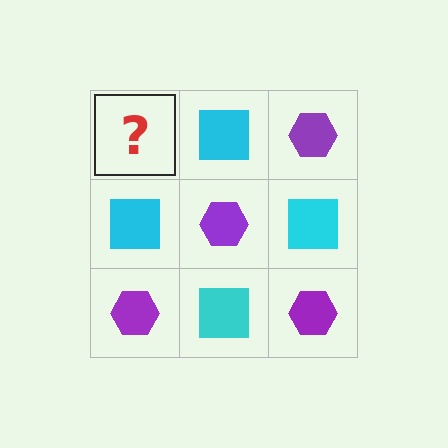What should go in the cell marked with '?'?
The missing cell should contain a purple hexagon.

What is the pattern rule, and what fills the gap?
The rule is that it alternates purple hexagon and cyan square in a checkerboard pattern. The gap should be filled with a purple hexagon.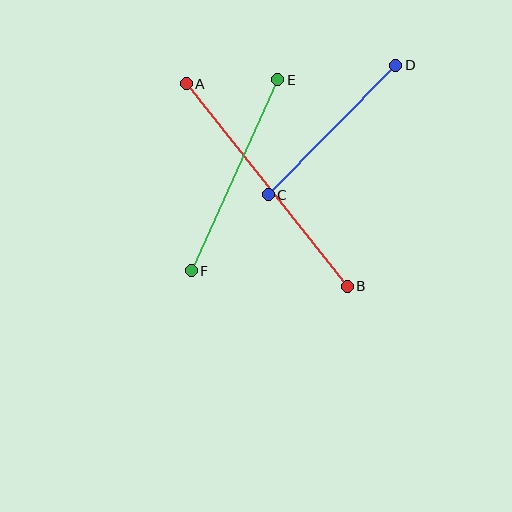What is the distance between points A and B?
The distance is approximately 258 pixels.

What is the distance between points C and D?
The distance is approximately 181 pixels.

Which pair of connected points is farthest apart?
Points A and B are farthest apart.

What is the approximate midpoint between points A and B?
The midpoint is at approximately (267, 185) pixels.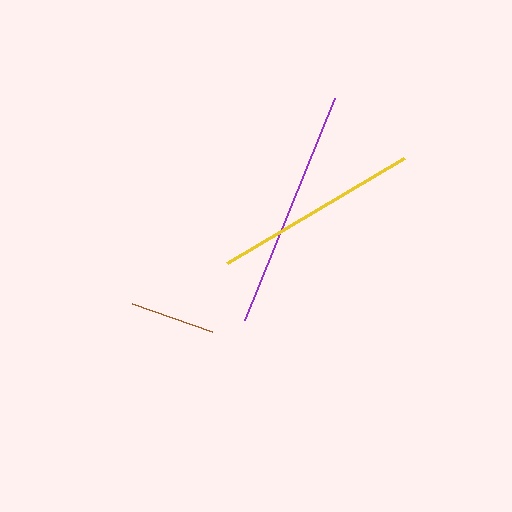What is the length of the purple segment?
The purple segment is approximately 239 pixels long.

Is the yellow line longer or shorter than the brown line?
The yellow line is longer than the brown line.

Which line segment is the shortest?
The brown line is the shortest at approximately 85 pixels.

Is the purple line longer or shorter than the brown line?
The purple line is longer than the brown line.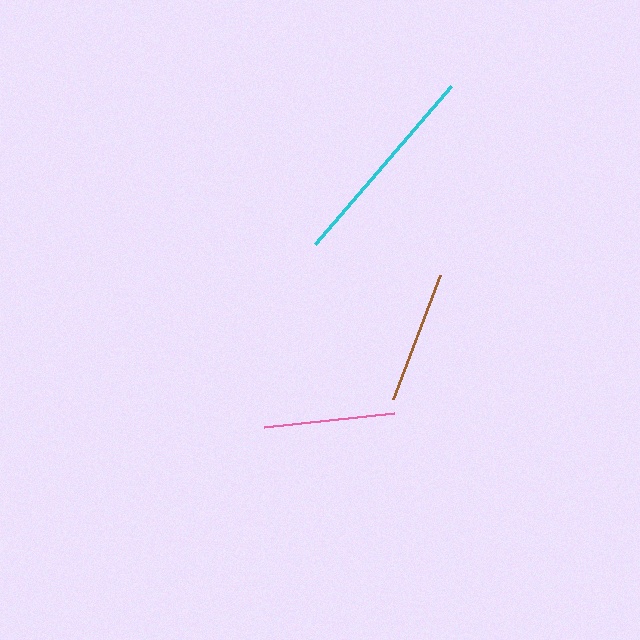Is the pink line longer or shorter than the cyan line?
The cyan line is longer than the pink line.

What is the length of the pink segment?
The pink segment is approximately 131 pixels long.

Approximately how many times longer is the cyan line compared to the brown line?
The cyan line is approximately 1.6 times the length of the brown line.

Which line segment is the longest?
The cyan line is the longest at approximately 209 pixels.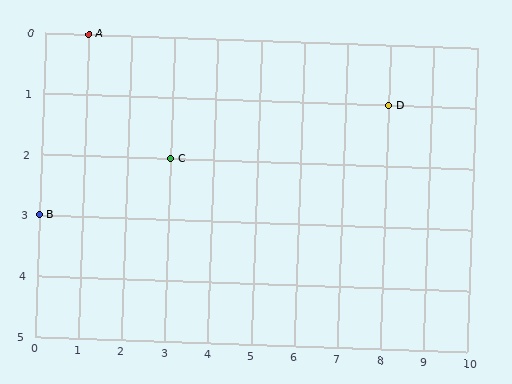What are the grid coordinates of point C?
Point C is at grid coordinates (3, 2).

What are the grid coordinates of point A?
Point A is at grid coordinates (1, 0).